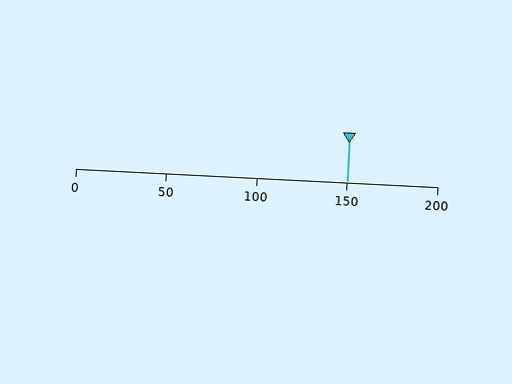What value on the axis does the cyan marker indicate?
The marker indicates approximately 150.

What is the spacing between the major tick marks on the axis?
The major ticks are spaced 50 apart.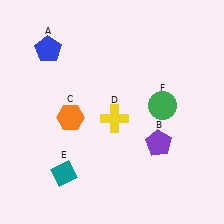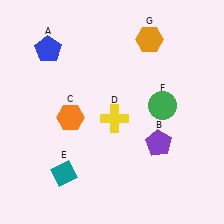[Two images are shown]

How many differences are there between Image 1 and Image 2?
There is 1 difference between the two images.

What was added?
An orange hexagon (G) was added in Image 2.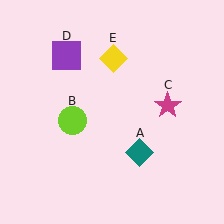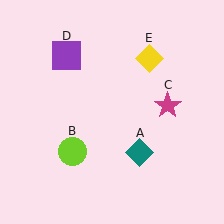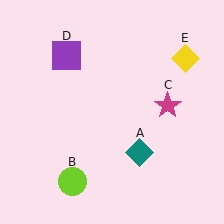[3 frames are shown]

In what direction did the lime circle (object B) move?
The lime circle (object B) moved down.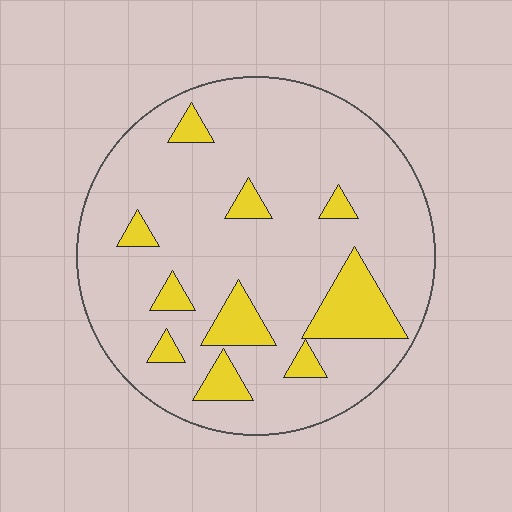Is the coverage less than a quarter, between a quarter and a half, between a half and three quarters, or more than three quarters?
Less than a quarter.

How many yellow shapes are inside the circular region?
10.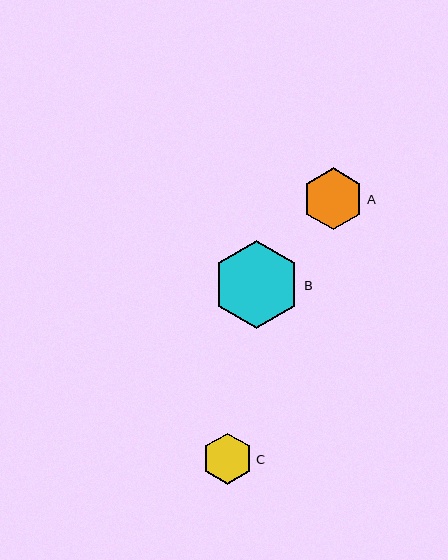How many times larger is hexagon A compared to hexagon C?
Hexagon A is approximately 1.2 times the size of hexagon C.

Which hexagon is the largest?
Hexagon B is the largest with a size of approximately 88 pixels.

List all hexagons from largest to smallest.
From largest to smallest: B, A, C.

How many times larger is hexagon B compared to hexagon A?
Hexagon B is approximately 1.4 times the size of hexagon A.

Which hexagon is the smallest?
Hexagon C is the smallest with a size of approximately 51 pixels.